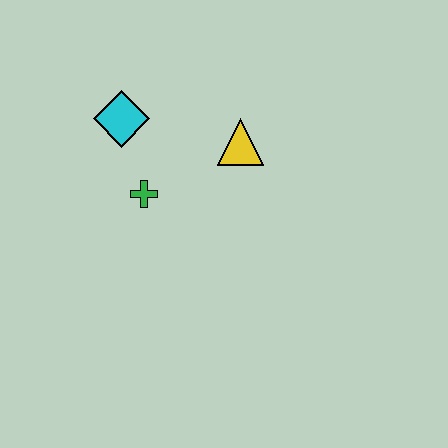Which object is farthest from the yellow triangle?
The cyan diamond is farthest from the yellow triangle.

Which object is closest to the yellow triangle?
The green cross is closest to the yellow triangle.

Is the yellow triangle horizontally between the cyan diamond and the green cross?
No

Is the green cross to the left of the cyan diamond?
No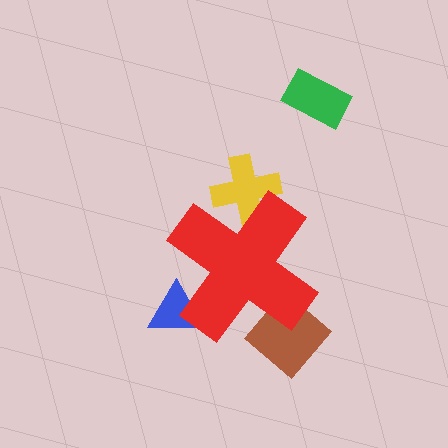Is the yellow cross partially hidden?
Yes, the yellow cross is partially hidden behind the red cross.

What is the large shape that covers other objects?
A red cross.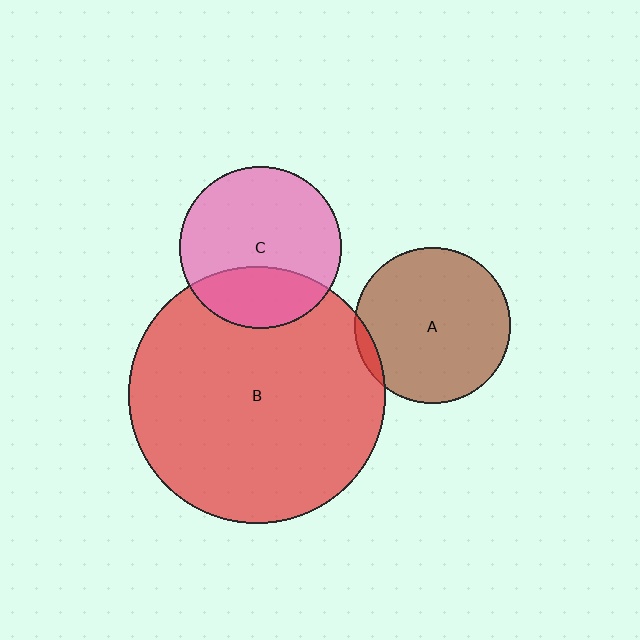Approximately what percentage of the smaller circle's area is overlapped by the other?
Approximately 30%.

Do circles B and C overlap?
Yes.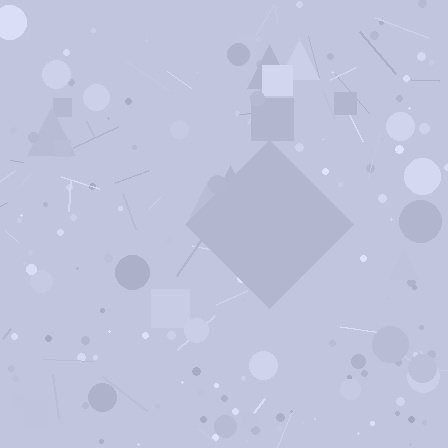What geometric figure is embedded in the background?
A diamond is embedded in the background.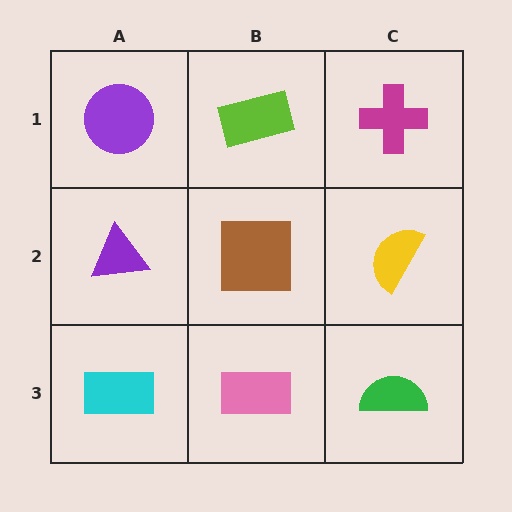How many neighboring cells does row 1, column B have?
3.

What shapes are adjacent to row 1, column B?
A brown square (row 2, column B), a purple circle (row 1, column A), a magenta cross (row 1, column C).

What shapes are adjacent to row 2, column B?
A lime rectangle (row 1, column B), a pink rectangle (row 3, column B), a purple triangle (row 2, column A), a yellow semicircle (row 2, column C).